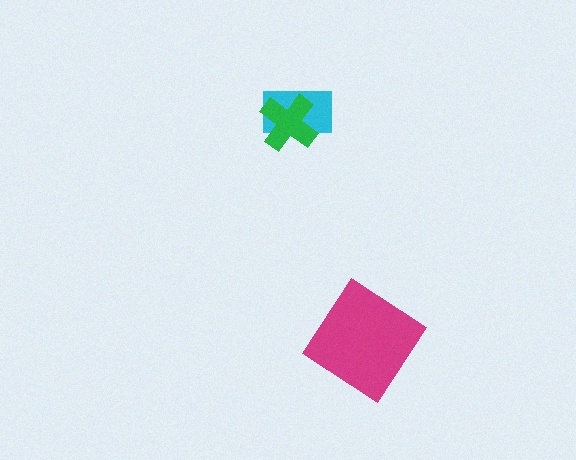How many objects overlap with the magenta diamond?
0 objects overlap with the magenta diamond.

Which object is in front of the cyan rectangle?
The green cross is in front of the cyan rectangle.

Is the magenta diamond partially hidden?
No, no other shape covers it.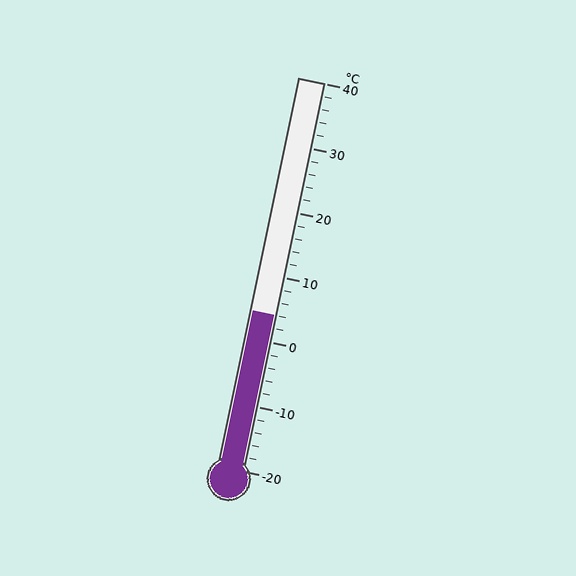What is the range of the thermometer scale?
The thermometer scale ranges from -20°C to 40°C.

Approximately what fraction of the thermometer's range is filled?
The thermometer is filled to approximately 40% of its range.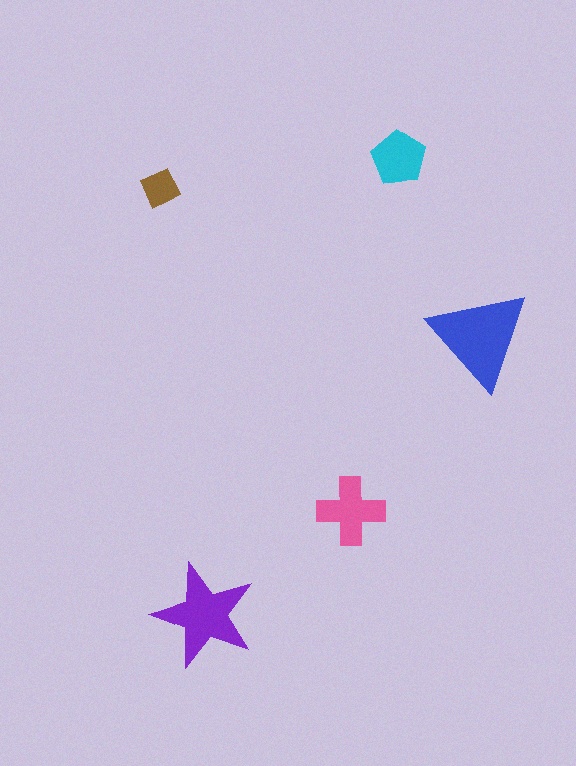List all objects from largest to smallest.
The blue triangle, the purple star, the pink cross, the cyan pentagon, the brown diamond.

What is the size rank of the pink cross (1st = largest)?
3rd.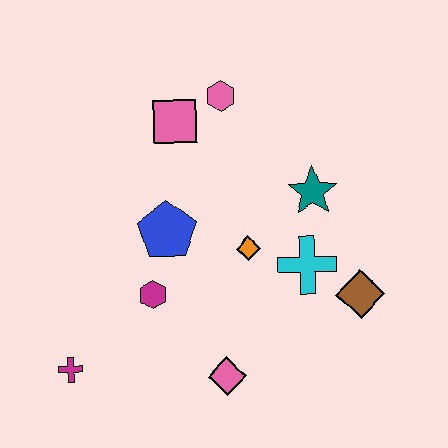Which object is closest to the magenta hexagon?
The blue pentagon is closest to the magenta hexagon.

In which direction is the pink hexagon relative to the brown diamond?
The pink hexagon is above the brown diamond.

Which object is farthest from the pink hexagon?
The magenta cross is farthest from the pink hexagon.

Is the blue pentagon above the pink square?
No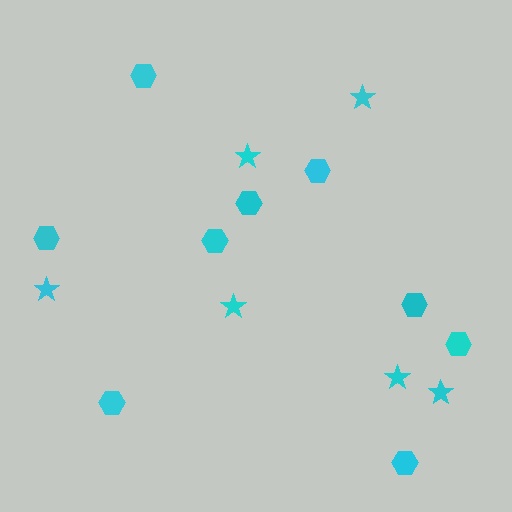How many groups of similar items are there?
There are 2 groups: one group of hexagons (9) and one group of stars (6).